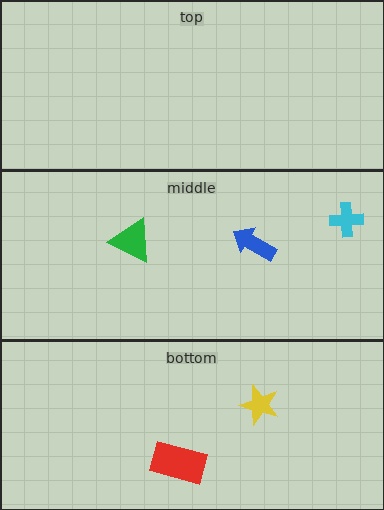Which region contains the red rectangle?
The bottom region.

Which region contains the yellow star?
The bottom region.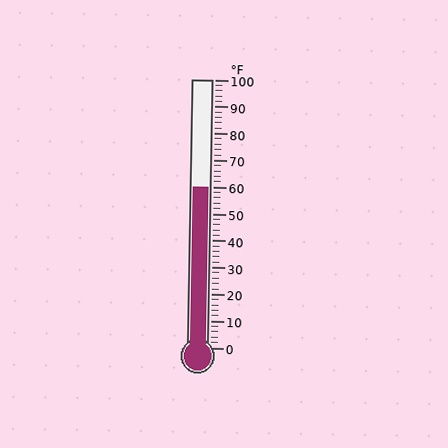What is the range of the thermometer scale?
The thermometer scale ranges from 0°F to 100°F.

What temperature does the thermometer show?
The thermometer shows approximately 60°F.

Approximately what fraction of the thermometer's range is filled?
The thermometer is filled to approximately 60% of its range.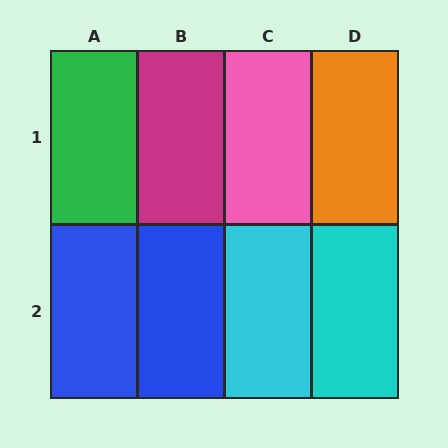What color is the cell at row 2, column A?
Blue.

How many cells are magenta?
1 cell is magenta.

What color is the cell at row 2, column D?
Cyan.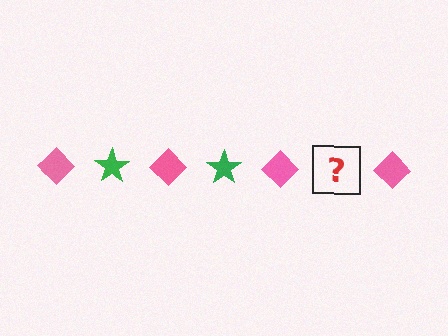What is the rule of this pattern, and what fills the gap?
The rule is that the pattern alternates between pink diamond and green star. The gap should be filled with a green star.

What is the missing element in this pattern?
The missing element is a green star.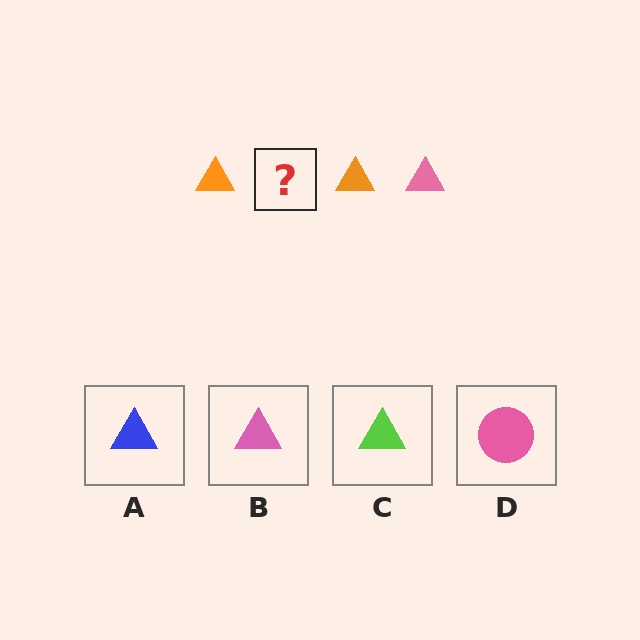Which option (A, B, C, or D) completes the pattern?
B.